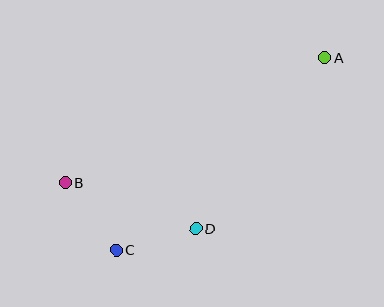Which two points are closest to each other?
Points C and D are closest to each other.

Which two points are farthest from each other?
Points A and B are farthest from each other.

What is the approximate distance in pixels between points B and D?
The distance between B and D is approximately 138 pixels.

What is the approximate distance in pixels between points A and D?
The distance between A and D is approximately 214 pixels.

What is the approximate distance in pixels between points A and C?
The distance between A and C is approximately 284 pixels.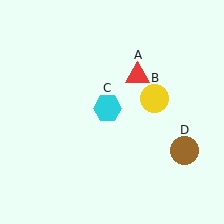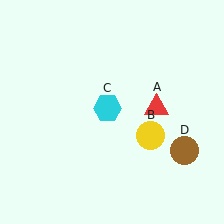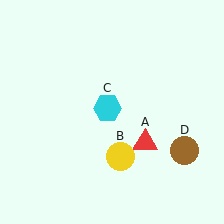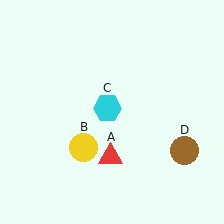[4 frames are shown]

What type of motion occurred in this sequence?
The red triangle (object A), yellow circle (object B) rotated clockwise around the center of the scene.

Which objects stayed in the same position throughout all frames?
Cyan hexagon (object C) and brown circle (object D) remained stationary.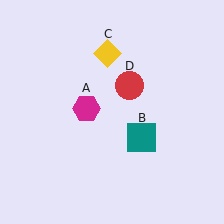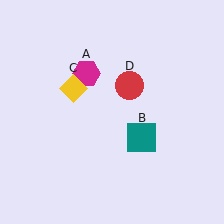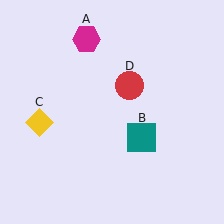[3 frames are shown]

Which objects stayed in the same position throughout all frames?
Teal square (object B) and red circle (object D) remained stationary.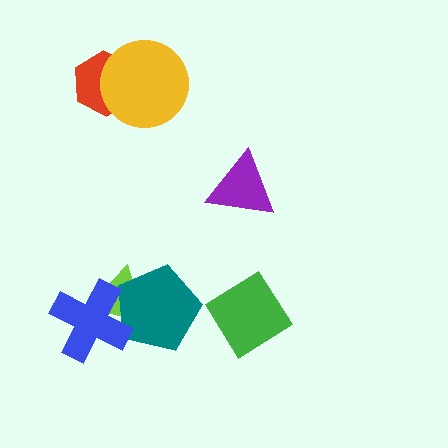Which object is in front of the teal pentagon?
The blue cross is in front of the teal pentagon.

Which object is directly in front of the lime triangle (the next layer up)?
The teal pentagon is directly in front of the lime triangle.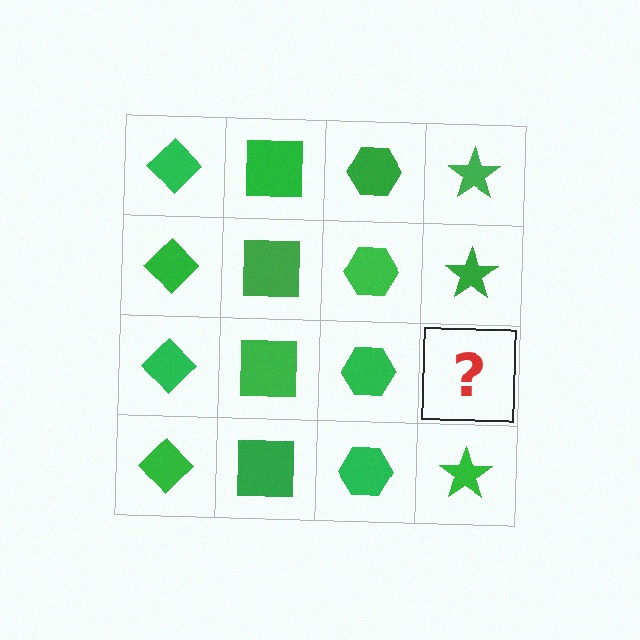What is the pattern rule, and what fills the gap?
The rule is that each column has a consistent shape. The gap should be filled with a green star.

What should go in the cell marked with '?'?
The missing cell should contain a green star.